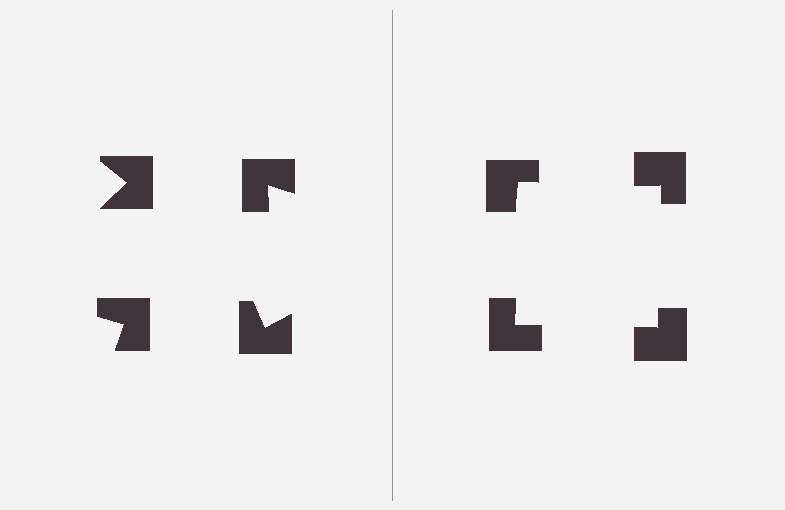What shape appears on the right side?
An illusory square.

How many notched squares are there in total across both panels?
8 — 4 on each side.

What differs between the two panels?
The notched squares are positioned identically on both sides; only the wedge orientations differ. On the right they align to a square; on the left they are misaligned.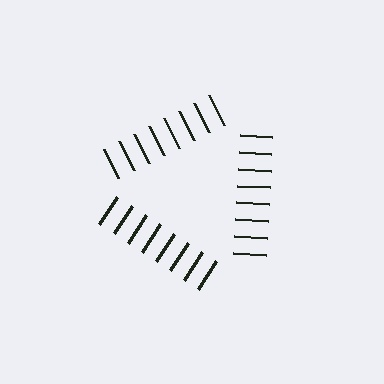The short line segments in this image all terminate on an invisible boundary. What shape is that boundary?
An illusory triangle — the line segments terminate on its edges but no continuous stroke is drawn.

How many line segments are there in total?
24 — 8 along each of the 3 edges.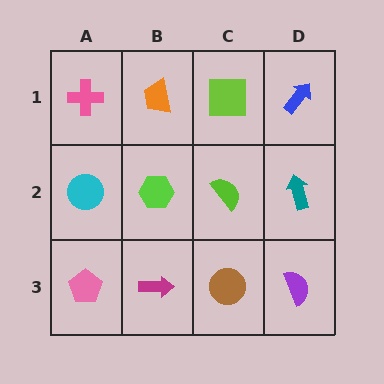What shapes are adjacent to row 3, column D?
A teal arrow (row 2, column D), a brown circle (row 3, column C).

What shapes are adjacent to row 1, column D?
A teal arrow (row 2, column D), a lime square (row 1, column C).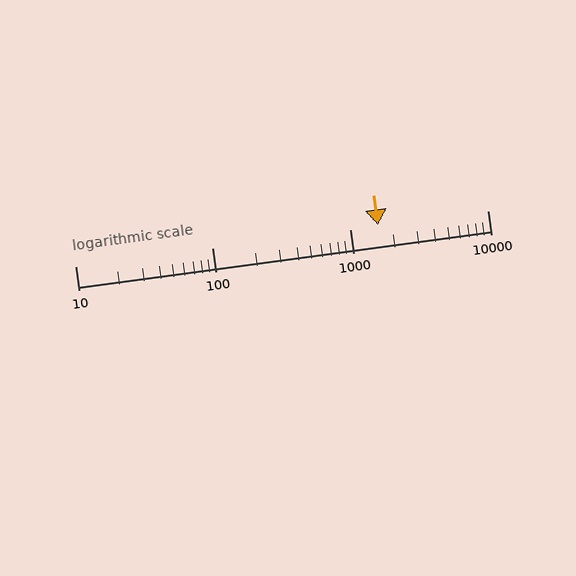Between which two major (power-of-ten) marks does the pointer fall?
The pointer is between 1000 and 10000.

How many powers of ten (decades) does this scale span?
The scale spans 3 decades, from 10 to 10000.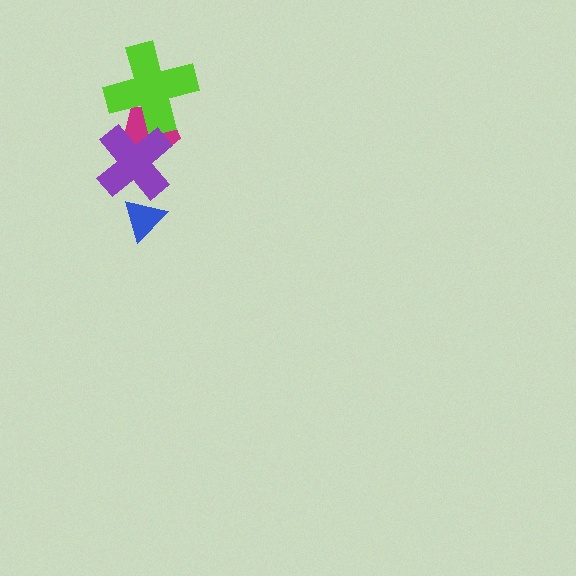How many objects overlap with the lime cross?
2 objects overlap with the lime cross.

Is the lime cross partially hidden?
Yes, it is partially covered by another shape.